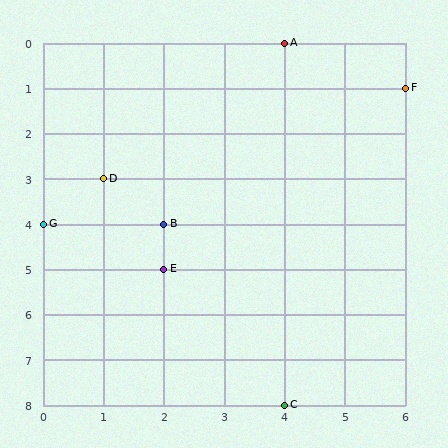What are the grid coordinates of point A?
Point A is at grid coordinates (4, 0).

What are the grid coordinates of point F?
Point F is at grid coordinates (6, 1).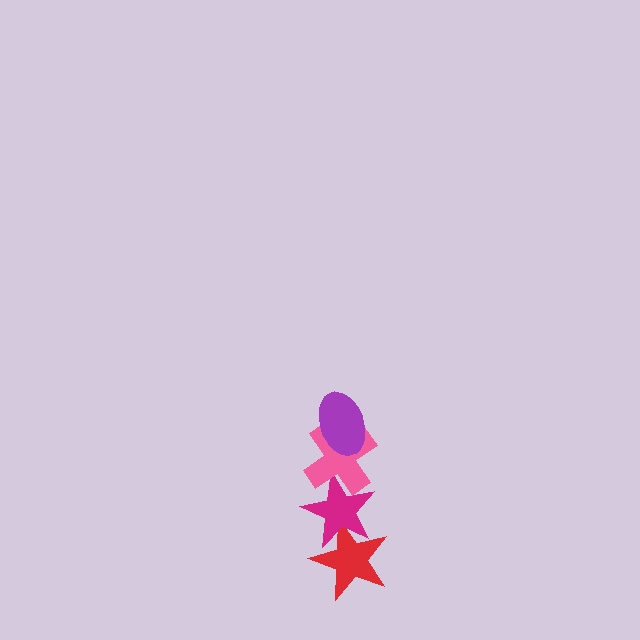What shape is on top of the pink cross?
The purple ellipse is on top of the pink cross.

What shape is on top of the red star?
The magenta star is on top of the red star.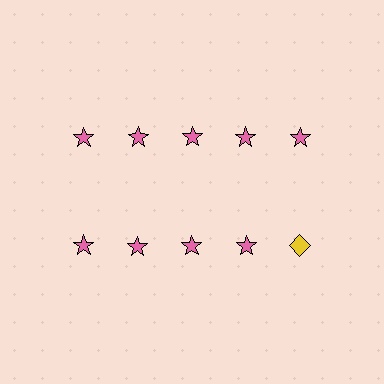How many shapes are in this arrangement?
There are 10 shapes arranged in a grid pattern.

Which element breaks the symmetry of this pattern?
The yellow diamond in the second row, rightmost column breaks the symmetry. All other shapes are pink stars.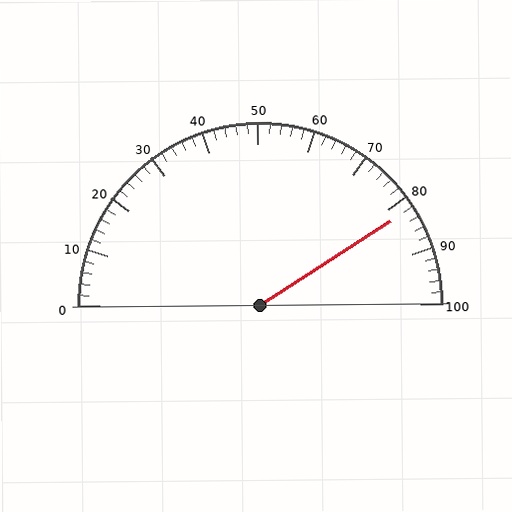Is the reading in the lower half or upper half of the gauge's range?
The reading is in the upper half of the range (0 to 100).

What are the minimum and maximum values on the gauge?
The gauge ranges from 0 to 100.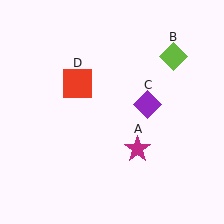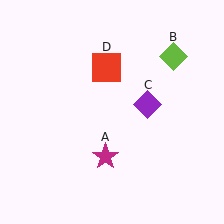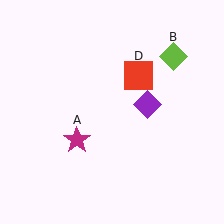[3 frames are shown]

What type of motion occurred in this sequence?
The magenta star (object A), red square (object D) rotated clockwise around the center of the scene.